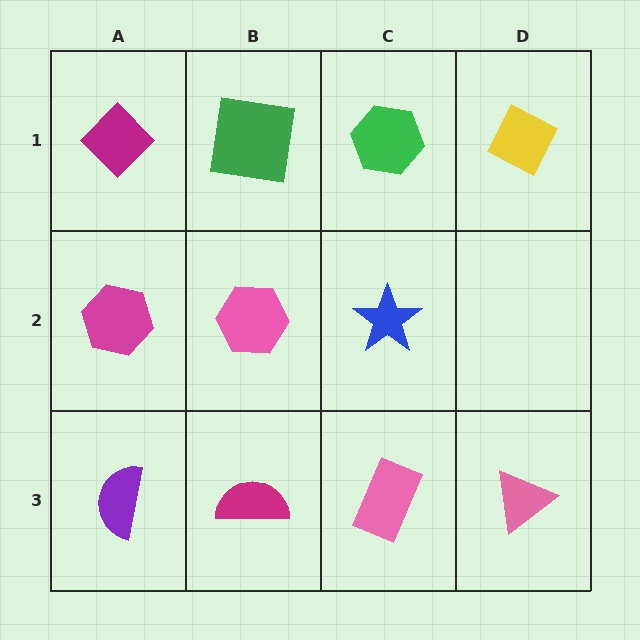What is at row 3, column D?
A pink triangle.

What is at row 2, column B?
A pink hexagon.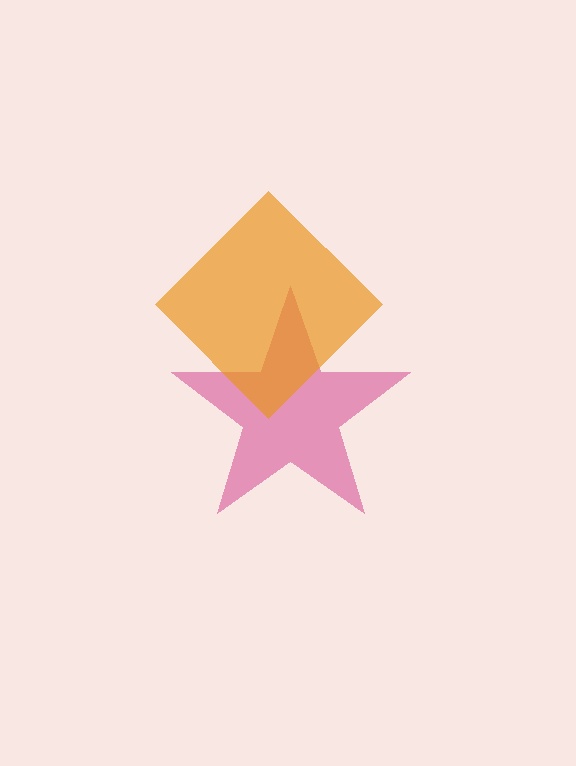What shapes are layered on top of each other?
The layered shapes are: a pink star, an orange diamond.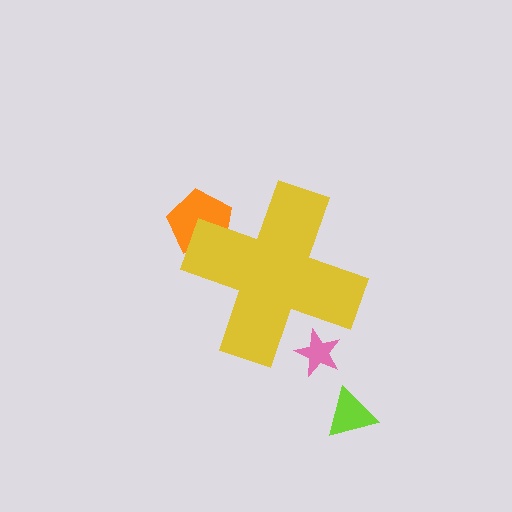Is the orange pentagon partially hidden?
Yes, the orange pentagon is partially hidden behind the yellow cross.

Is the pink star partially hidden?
Yes, the pink star is partially hidden behind the yellow cross.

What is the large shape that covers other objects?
A yellow cross.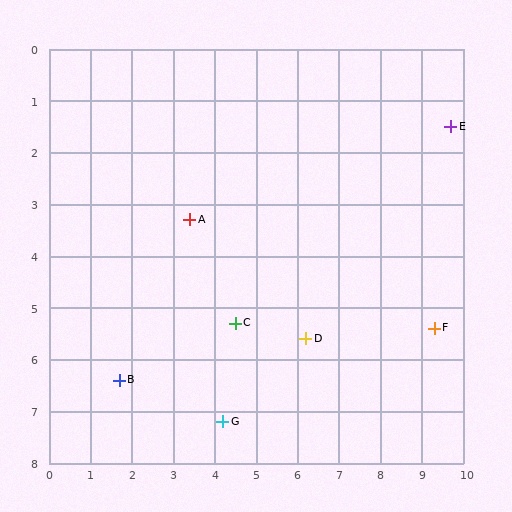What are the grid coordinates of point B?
Point B is at approximately (1.7, 6.4).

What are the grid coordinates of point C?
Point C is at approximately (4.5, 5.3).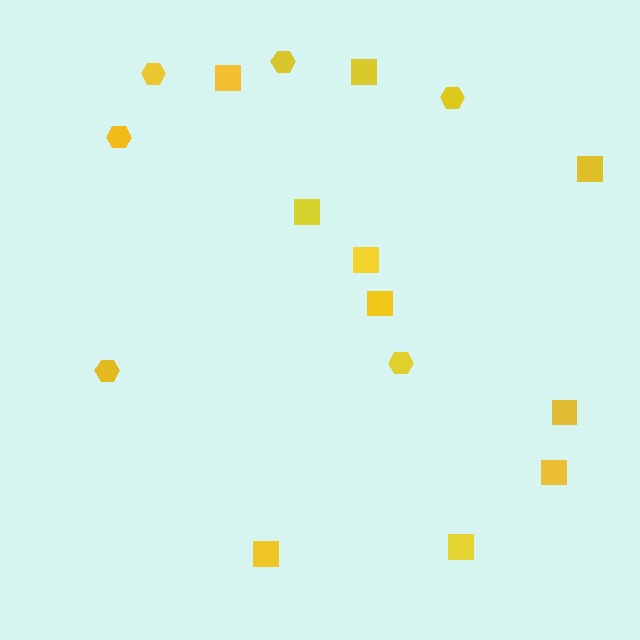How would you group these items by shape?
There are 2 groups: one group of squares (10) and one group of hexagons (6).